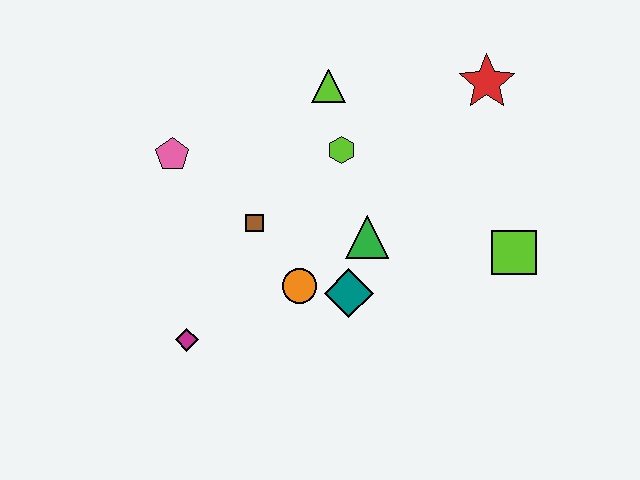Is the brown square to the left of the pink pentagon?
No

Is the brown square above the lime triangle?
No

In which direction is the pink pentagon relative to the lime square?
The pink pentagon is to the left of the lime square.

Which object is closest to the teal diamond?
The orange circle is closest to the teal diamond.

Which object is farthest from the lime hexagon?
The magenta diamond is farthest from the lime hexagon.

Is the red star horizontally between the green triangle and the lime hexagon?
No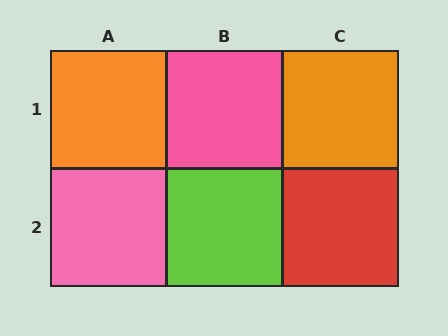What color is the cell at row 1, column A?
Orange.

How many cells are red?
1 cell is red.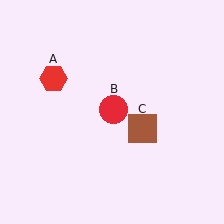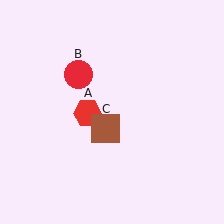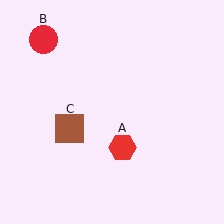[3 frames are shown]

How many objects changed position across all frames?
3 objects changed position: red hexagon (object A), red circle (object B), brown square (object C).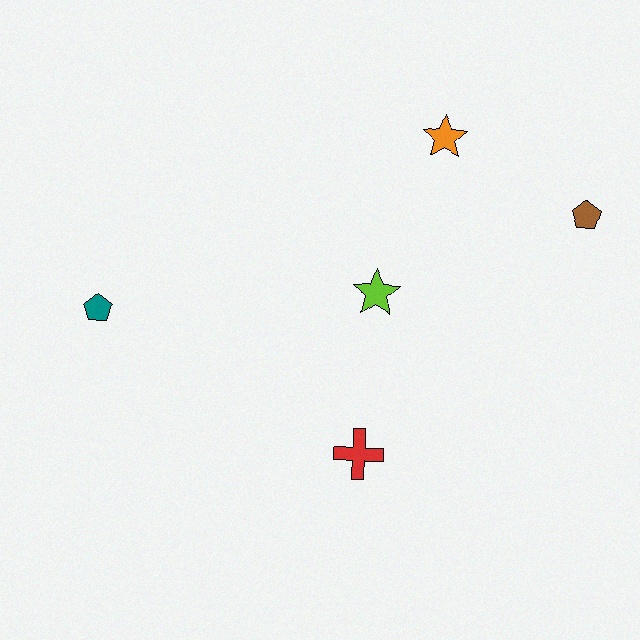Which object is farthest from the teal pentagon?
The brown pentagon is farthest from the teal pentagon.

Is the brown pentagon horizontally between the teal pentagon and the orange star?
No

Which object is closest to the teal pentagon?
The lime star is closest to the teal pentagon.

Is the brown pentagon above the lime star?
Yes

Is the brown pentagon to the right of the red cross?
Yes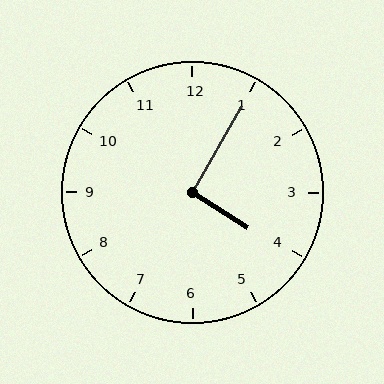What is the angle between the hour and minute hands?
Approximately 92 degrees.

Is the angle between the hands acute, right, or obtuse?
It is right.